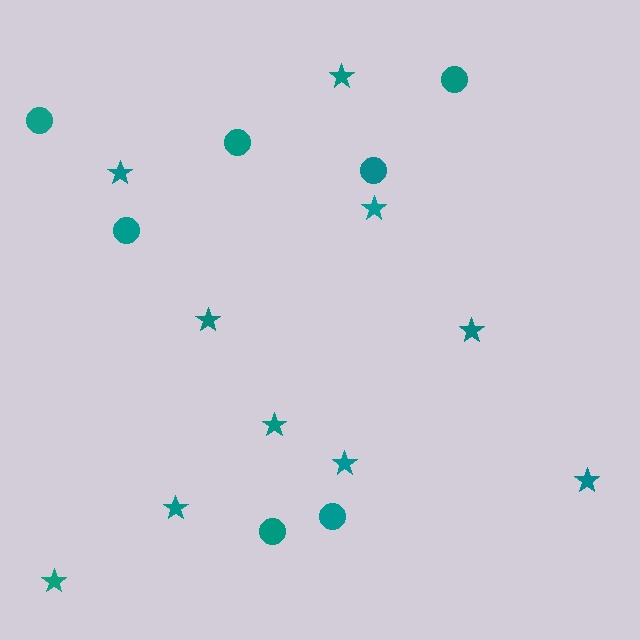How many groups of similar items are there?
There are 2 groups: one group of circles (7) and one group of stars (10).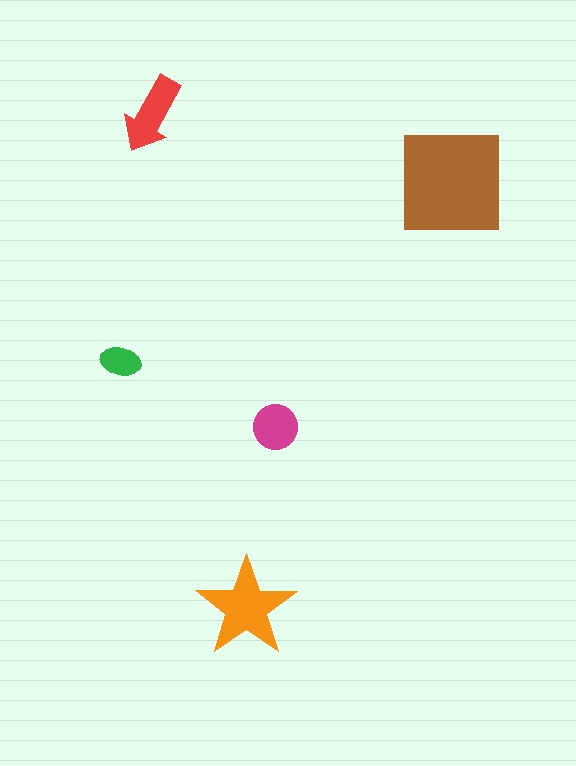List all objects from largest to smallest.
The brown square, the orange star, the red arrow, the magenta circle, the green ellipse.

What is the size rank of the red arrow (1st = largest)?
3rd.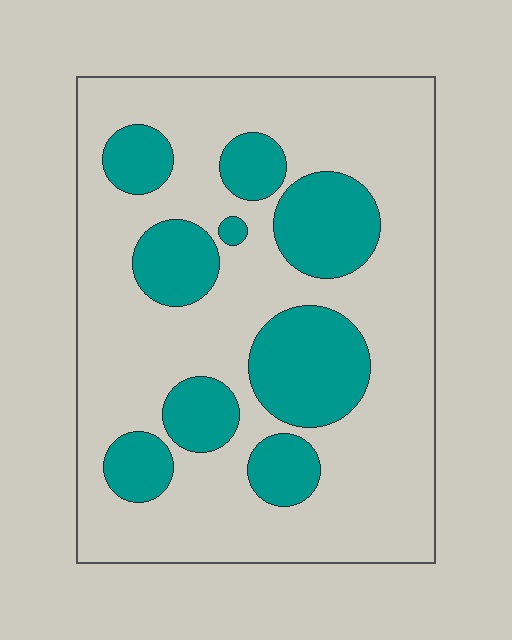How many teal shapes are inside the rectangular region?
9.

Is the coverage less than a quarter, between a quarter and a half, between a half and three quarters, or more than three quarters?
Between a quarter and a half.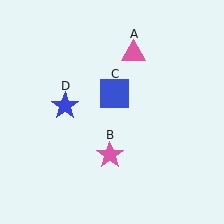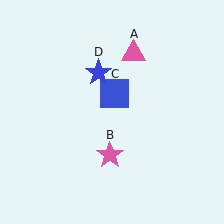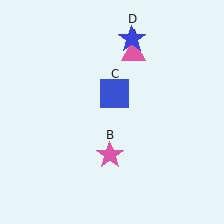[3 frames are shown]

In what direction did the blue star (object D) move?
The blue star (object D) moved up and to the right.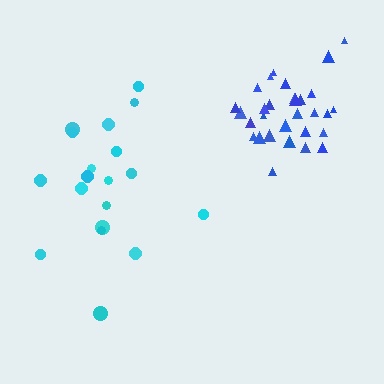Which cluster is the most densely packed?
Blue.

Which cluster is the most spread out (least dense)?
Cyan.